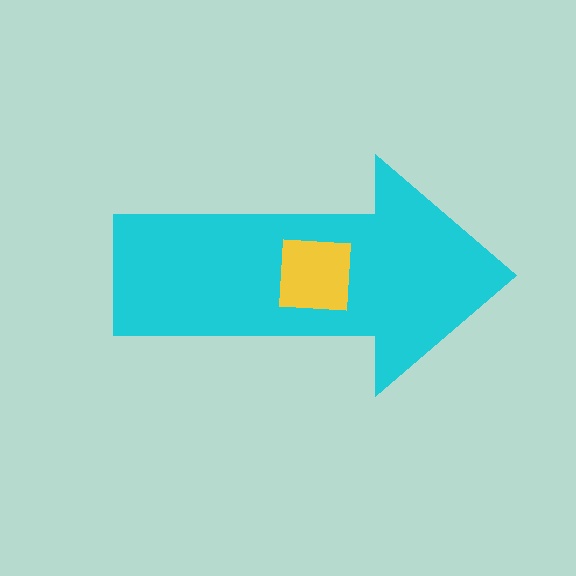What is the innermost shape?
The yellow square.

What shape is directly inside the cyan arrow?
The yellow square.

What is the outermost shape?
The cyan arrow.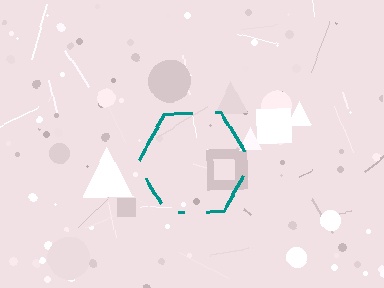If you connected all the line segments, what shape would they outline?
They would outline a hexagon.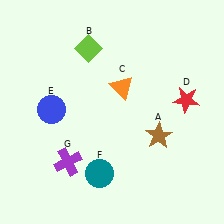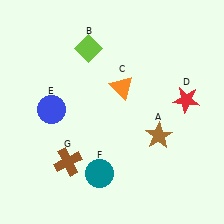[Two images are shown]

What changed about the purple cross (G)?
In Image 1, G is purple. In Image 2, it changed to brown.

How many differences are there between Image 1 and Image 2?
There is 1 difference between the two images.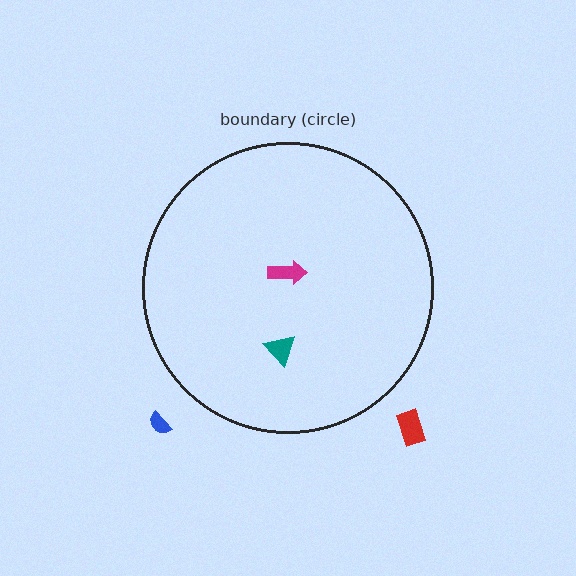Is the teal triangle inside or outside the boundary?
Inside.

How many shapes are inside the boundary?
2 inside, 2 outside.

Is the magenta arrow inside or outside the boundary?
Inside.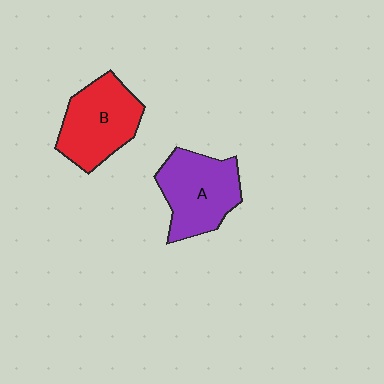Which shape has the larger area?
Shape A (purple).